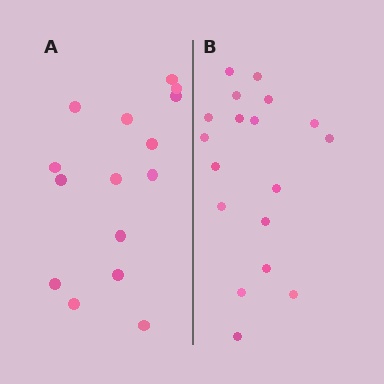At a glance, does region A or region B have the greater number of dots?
Region B (the right region) has more dots.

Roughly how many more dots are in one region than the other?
Region B has just a few more — roughly 2 or 3 more dots than region A.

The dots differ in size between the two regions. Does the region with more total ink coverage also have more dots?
No. Region A has more total ink coverage because its dots are larger, but region B actually contains more individual dots. Total area can be misleading — the number of items is what matters here.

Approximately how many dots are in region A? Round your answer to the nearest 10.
About 20 dots. (The exact count is 15, which rounds to 20.)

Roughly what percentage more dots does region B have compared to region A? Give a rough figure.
About 20% more.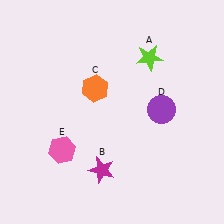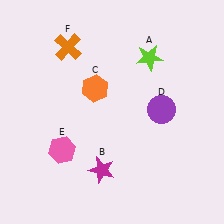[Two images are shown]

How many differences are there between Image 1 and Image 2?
There is 1 difference between the two images.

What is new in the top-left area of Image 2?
An orange cross (F) was added in the top-left area of Image 2.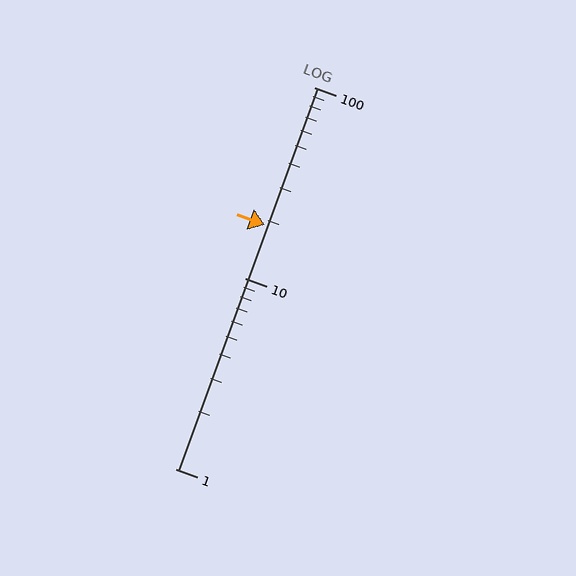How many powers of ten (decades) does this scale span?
The scale spans 2 decades, from 1 to 100.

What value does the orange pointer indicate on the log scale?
The pointer indicates approximately 19.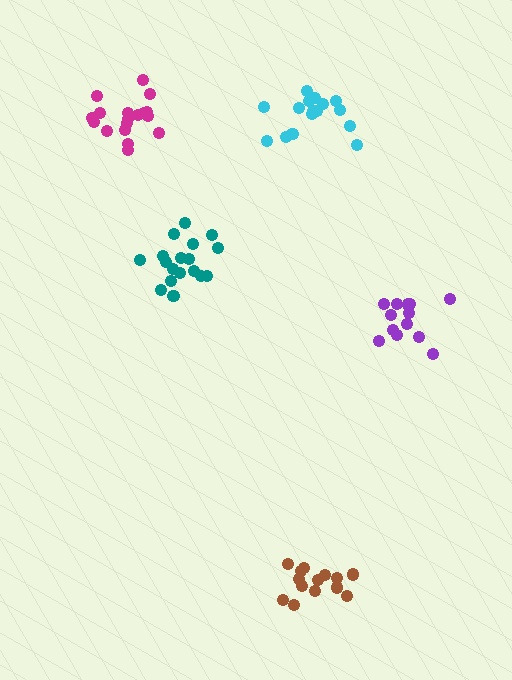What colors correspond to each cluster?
The clusters are colored: teal, magenta, purple, cyan, brown.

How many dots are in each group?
Group 1: 18 dots, Group 2: 18 dots, Group 3: 13 dots, Group 4: 16 dots, Group 5: 14 dots (79 total).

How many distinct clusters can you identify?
There are 5 distinct clusters.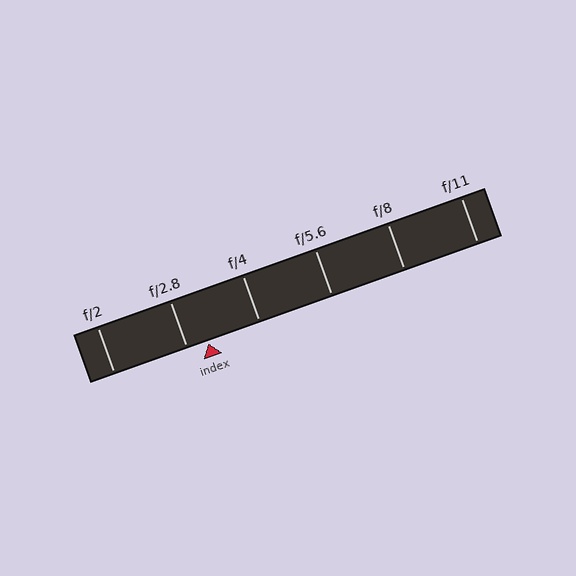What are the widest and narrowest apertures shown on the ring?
The widest aperture shown is f/2 and the narrowest is f/11.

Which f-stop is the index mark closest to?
The index mark is closest to f/2.8.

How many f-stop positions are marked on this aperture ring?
There are 6 f-stop positions marked.